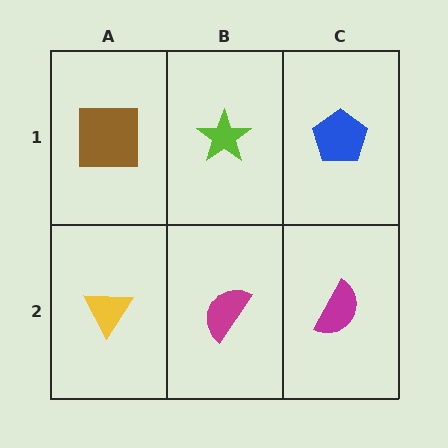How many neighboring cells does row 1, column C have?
2.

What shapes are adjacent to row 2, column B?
A lime star (row 1, column B), a yellow triangle (row 2, column A), a magenta semicircle (row 2, column C).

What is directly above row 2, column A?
A brown square.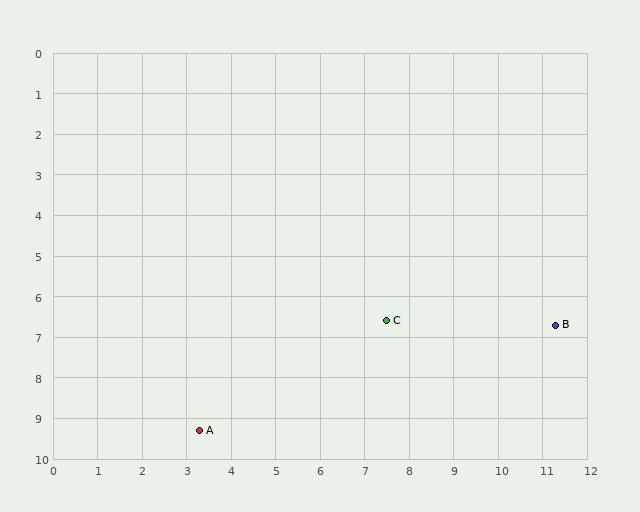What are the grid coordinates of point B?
Point B is at approximately (11.3, 6.7).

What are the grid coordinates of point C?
Point C is at approximately (7.5, 6.6).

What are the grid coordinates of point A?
Point A is at approximately (3.3, 9.3).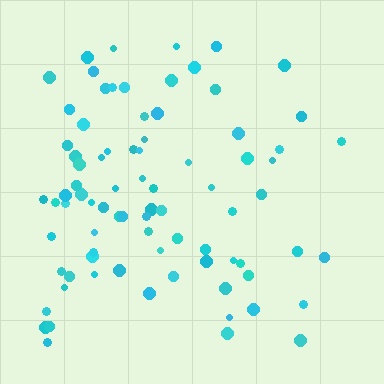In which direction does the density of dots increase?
From right to left, with the left side densest.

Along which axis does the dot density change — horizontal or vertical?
Horizontal.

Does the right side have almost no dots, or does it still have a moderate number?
Still a moderate number, just noticeably fewer than the left.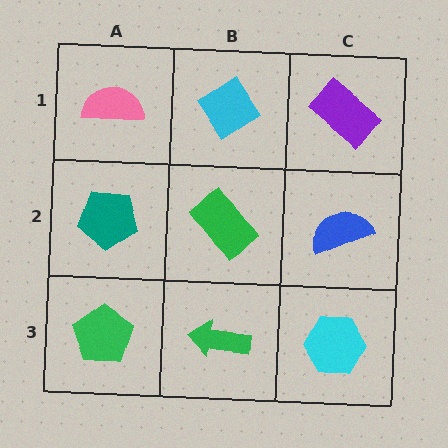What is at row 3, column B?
A green arrow.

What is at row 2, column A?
A teal pentagon.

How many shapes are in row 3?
3 shapes.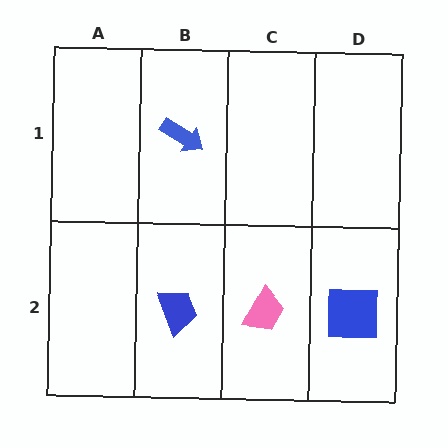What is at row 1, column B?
A blue arrow.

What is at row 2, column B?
A blue trapezoid.